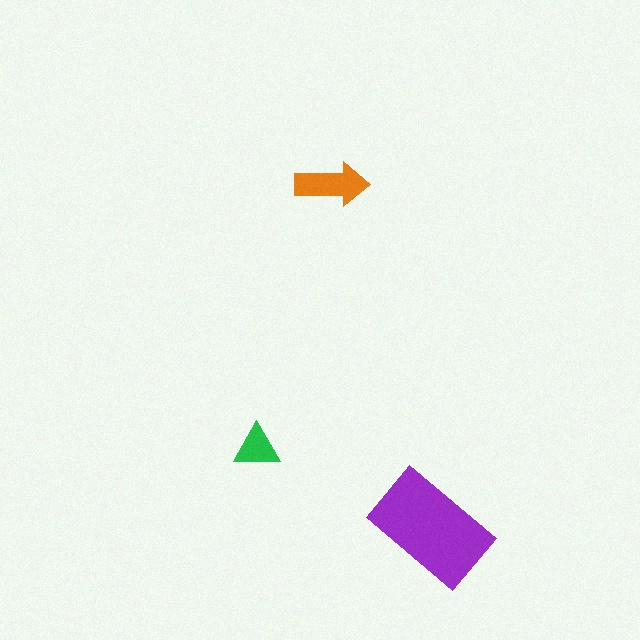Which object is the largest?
The purple rectangle.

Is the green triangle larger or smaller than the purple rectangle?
Smaller.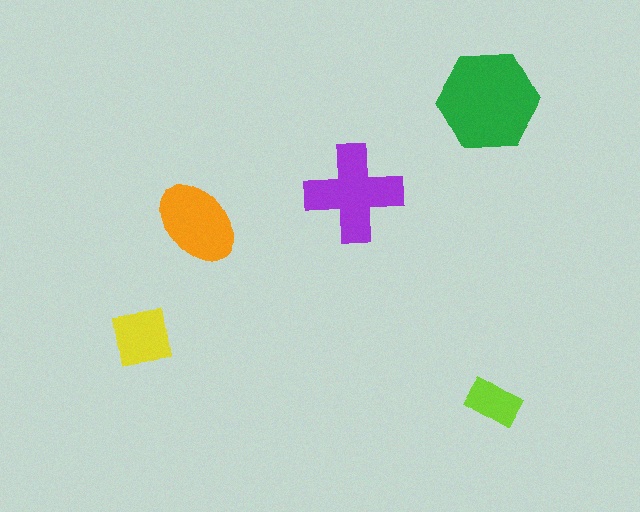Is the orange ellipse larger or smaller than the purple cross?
Smaller.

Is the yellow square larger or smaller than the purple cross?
Smaller.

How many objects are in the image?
There are 5 objects in the image.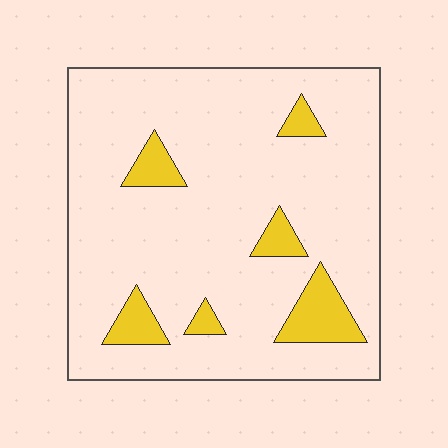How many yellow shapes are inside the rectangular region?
6.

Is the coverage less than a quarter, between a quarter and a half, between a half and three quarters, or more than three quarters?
Less than a quarter.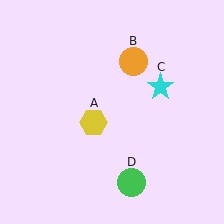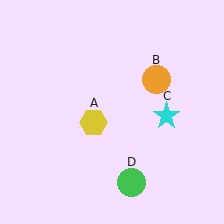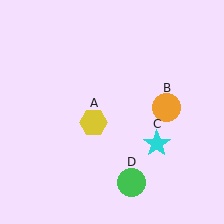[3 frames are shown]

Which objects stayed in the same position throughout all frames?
Yellow hexagon (object A) and green circle (object D) remained stationary.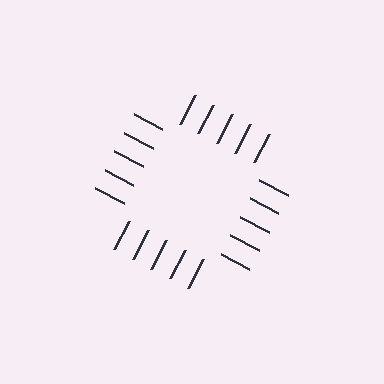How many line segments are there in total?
20 — 5 along each of the 4 edges.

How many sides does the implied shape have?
4 sides — the line-ends trace a square.